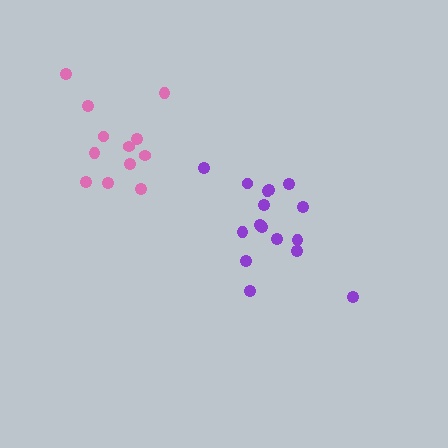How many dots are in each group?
Group 1: 16 dots, Group 2: 12 dots (28 total).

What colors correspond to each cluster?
The clusters are colored: purple, pink.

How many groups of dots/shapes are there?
There are 2 groups.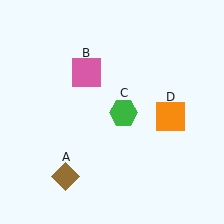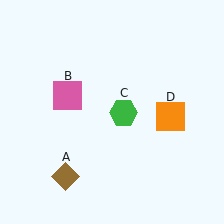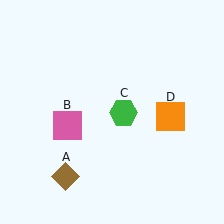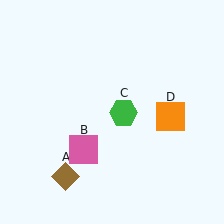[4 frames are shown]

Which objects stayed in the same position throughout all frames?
Brown diamond (object A) and green hexagon (object C) and orange square (object D) remained stationary.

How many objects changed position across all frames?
1 object changed position: pink square (object B).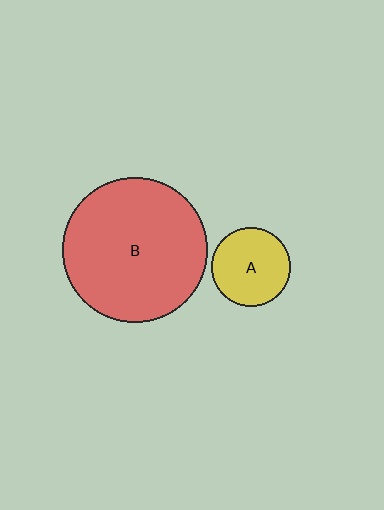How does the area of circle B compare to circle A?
Approximately 3.3 times.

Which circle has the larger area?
Circle B (red).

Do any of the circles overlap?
No, none of the circles overlap.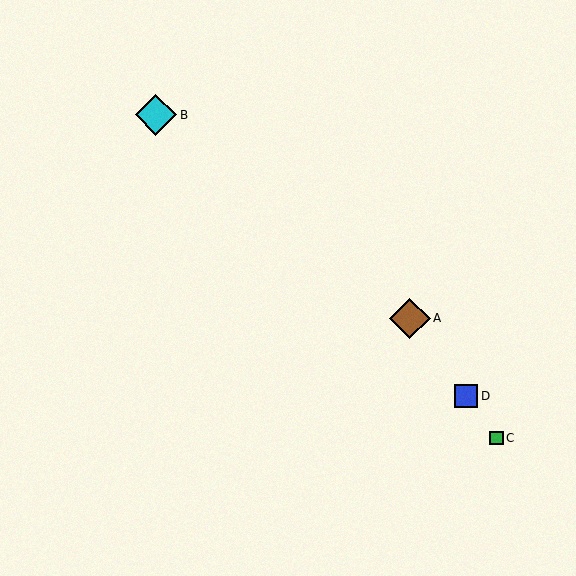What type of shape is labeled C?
Shape C is a green square.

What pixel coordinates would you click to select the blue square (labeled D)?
Click at (466, 396) to select the blue square D.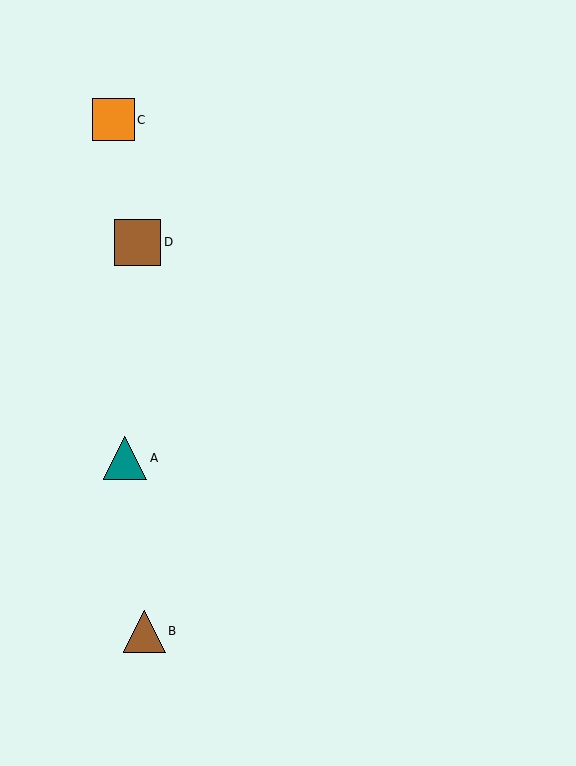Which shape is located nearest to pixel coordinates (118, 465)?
The teal triangle (labeled A) at (125, 458) is nearest to that location.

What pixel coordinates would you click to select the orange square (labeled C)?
Click at (113, 120) to select the orange square C.